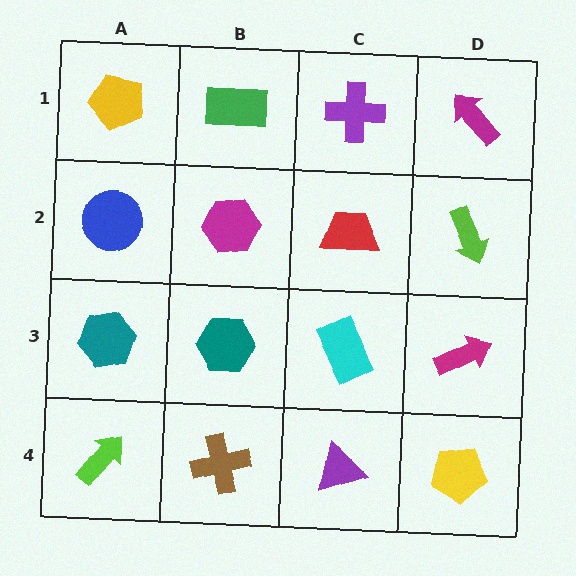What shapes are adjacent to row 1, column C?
A red trapezoid (row 2, column C), a green rectangle (row 1, column B), a magenta arrow (row 1, column D).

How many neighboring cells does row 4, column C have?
3.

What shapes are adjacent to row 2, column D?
A magenta arrow (row 1, column D), a magenta arrow (row 3, column D), a red trapezoid (row 2, column C).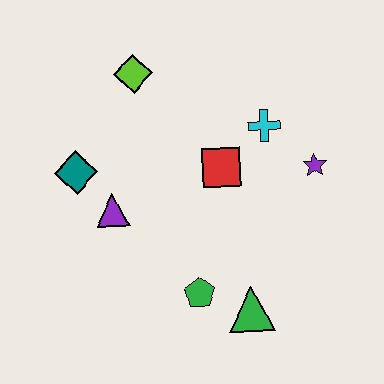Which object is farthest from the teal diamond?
The purple star is farthest from the teal diamond.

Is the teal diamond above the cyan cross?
No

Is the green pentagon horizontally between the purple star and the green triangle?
No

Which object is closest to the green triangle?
The green pentagon is closest to the green triangle.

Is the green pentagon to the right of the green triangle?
No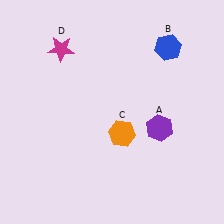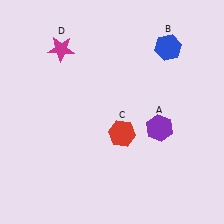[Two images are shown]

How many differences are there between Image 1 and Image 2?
There is 1 difference between the two images.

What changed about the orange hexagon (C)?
In Image 1, C is orange. In Image 2, it changed to red.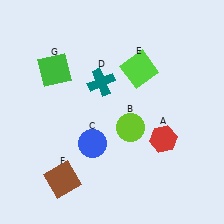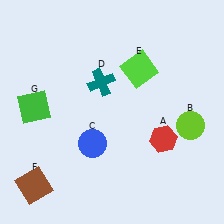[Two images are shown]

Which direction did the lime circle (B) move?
The lime circle (B) moved right.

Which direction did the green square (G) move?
The green square (G) moved down.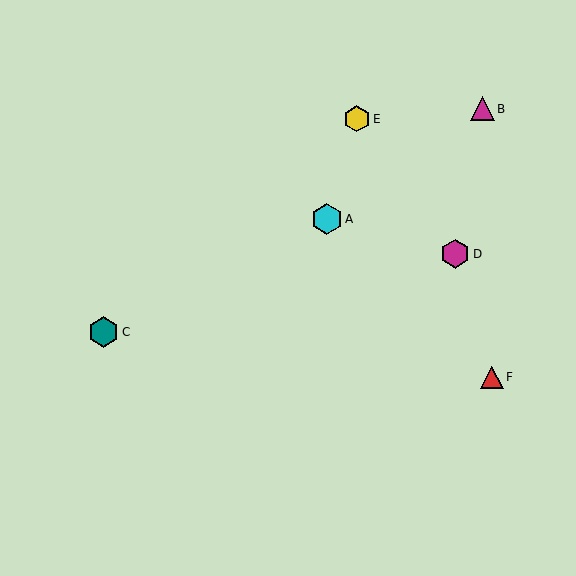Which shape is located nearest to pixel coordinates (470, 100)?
The magenta triangle (labeled B) at (482, 109) is nearest to that location.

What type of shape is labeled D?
Shape D is a magenta hexagon.